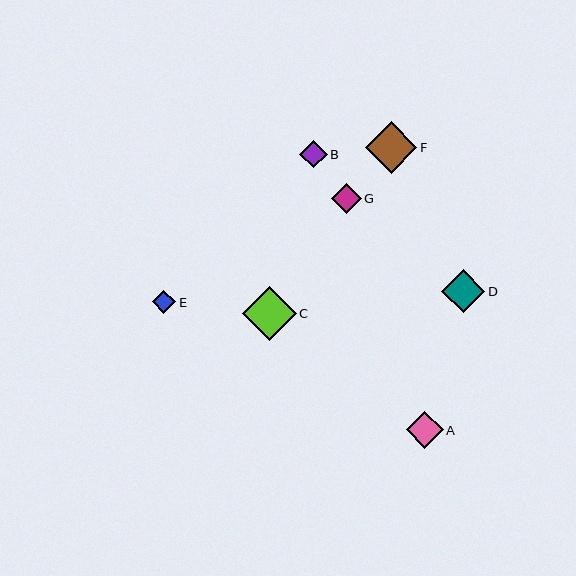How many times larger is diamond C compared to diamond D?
Diamond C is approximately 1.2 times the size of diamond D.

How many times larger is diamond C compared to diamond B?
Diamond C is approximately 1.9 times the size of diamond B.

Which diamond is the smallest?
Diamond E is the smallest with a size of approximately 24 pixels.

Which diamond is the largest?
Diamond C is the largest with a size of approximately 54 pixels.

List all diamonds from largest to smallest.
From largest to smallest: C, F, D, A, G, B, E.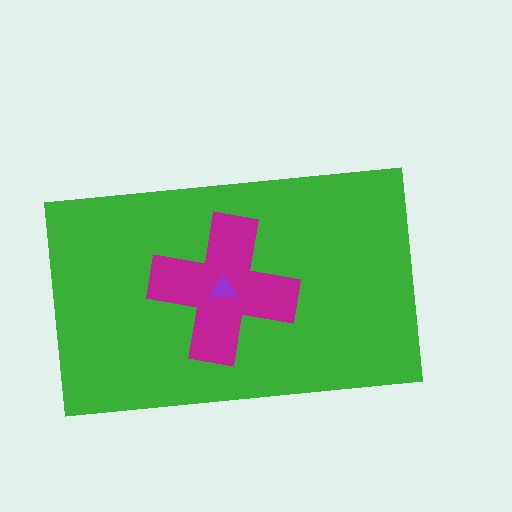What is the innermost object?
The purple triangle.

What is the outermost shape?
The green rectangle.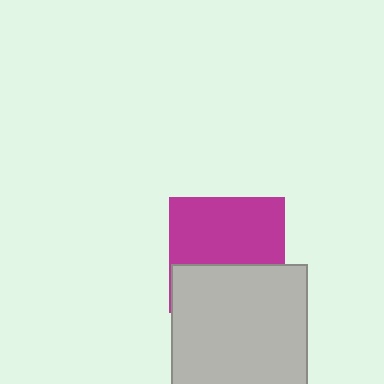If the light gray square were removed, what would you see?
You would see the complete magenta square.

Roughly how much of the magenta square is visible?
About half of it is visible (roughly 58%).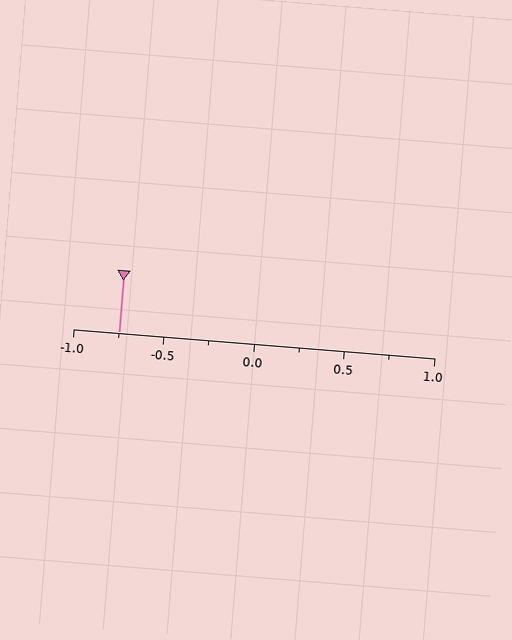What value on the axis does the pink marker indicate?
The marker indicates approximately -0.75.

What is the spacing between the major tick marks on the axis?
The major ticks are spaced 0.5 apart.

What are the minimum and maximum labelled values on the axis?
The axis runs from -1.0 to 1.0.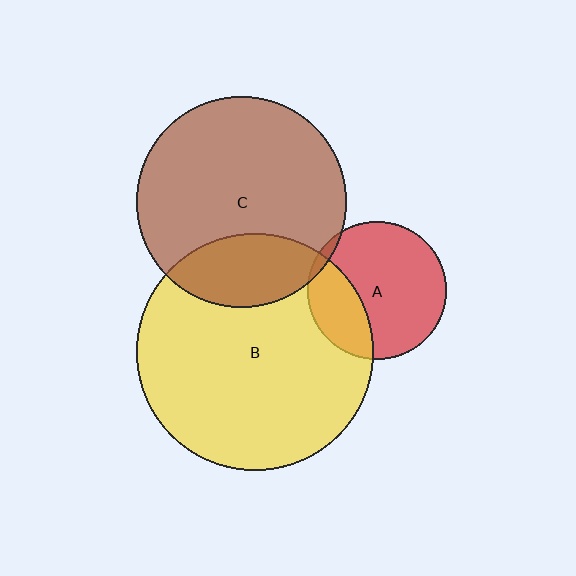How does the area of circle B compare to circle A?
Approximately 2.9 times.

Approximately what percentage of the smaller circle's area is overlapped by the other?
Approximately 30%.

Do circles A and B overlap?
Yes.